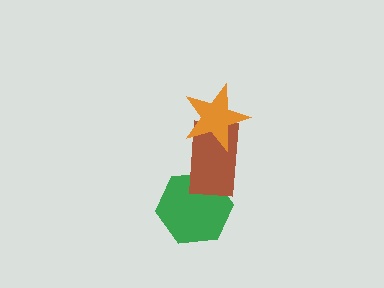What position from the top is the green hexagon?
The green hexagon is 3rd from the top.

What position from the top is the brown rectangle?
The brown rectangle is 2nd from the top.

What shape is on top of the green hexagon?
The brown rectangle is on top of the green hexagon.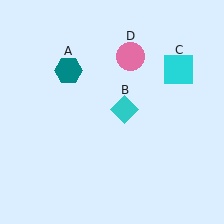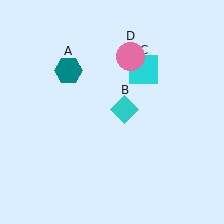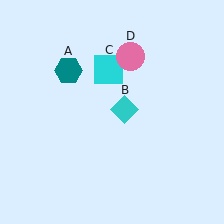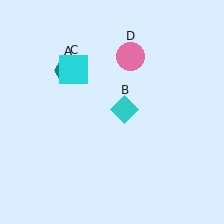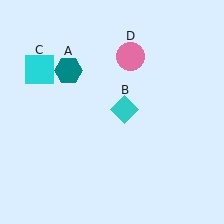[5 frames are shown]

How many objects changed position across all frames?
1 object changed position: cyan square (object C).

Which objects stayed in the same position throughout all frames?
Teal hexagon (object A) and cyan diamond (object B) and pink circle (object D) remained stationary.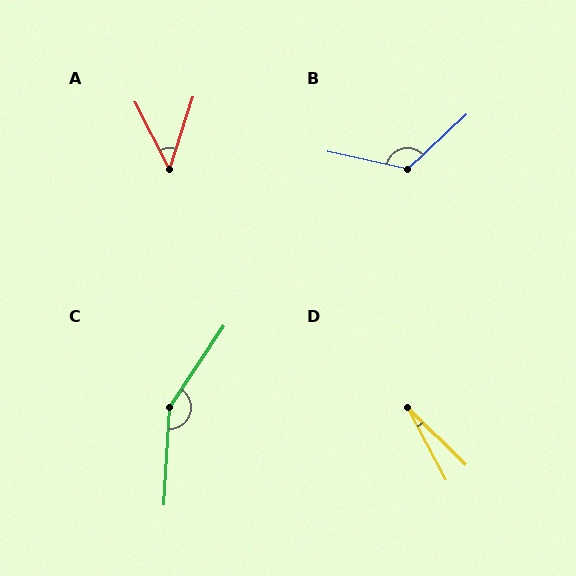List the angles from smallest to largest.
D (17°), A (45°), B (124°), C (149°).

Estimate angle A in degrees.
Approximately 45 degrees.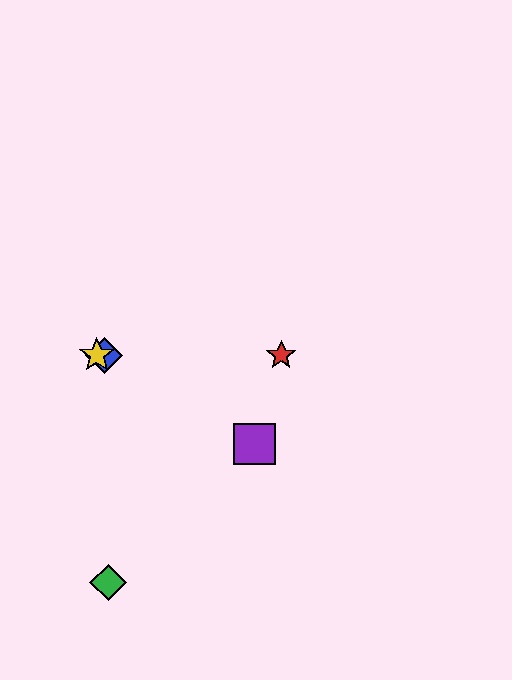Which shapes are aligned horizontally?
The red star, the blue diamond, the yellow star are aligned horizontally.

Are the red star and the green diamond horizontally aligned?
No, the red star is at y≈355 and the green diamond is at y≈582.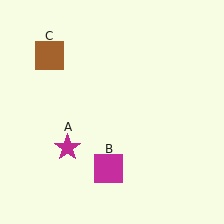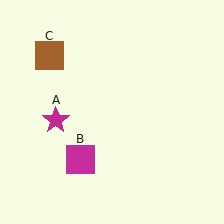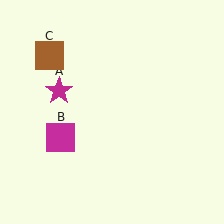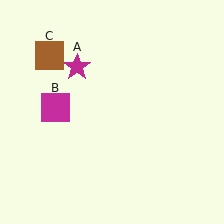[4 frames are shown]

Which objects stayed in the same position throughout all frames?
Brown square (object C) remained stationary.